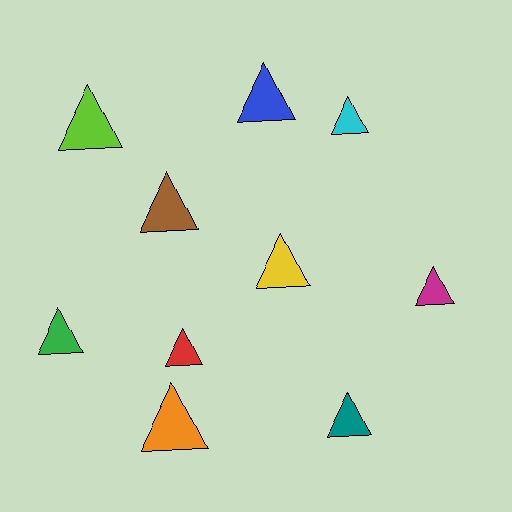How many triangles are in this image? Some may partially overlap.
There are 10 triangles.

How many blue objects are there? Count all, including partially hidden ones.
There is 1 blue object.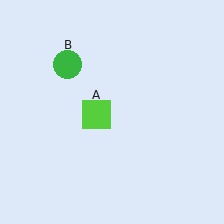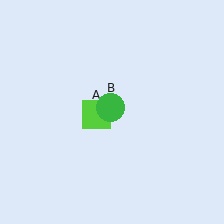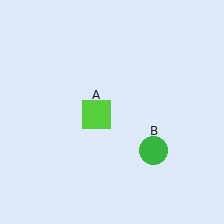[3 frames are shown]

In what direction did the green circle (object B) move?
The green circle (object B) moved down and to the right.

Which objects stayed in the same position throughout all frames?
Lime square (object A) remained stationary.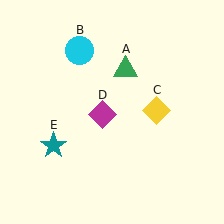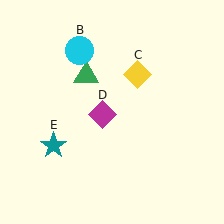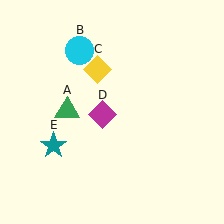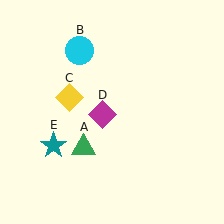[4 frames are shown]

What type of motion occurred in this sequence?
The green triangle (object A), yellow diamond (object C) rotated counterclockwise around the center of the scene.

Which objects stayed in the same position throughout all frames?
Cyan circle (object B) and magenta diamond (object D) and teal star (object E) remained stationary.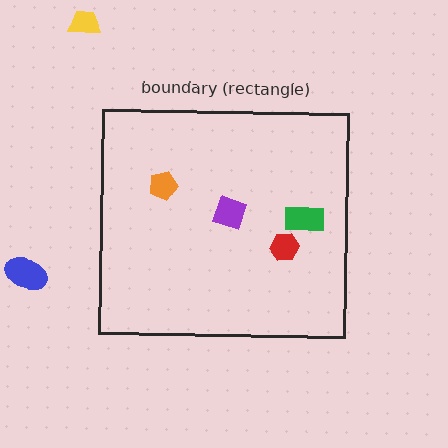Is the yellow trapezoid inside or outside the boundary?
Outside.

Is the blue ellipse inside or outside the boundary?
Outside.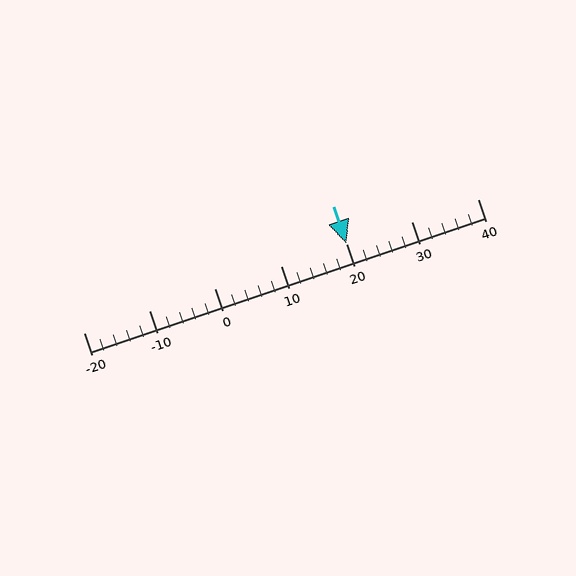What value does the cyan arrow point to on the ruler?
The cyan arrow points to approximately 20.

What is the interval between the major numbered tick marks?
The major tick marks are spaced 10 units apart.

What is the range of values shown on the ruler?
The ruler shows values from -20 to 40.